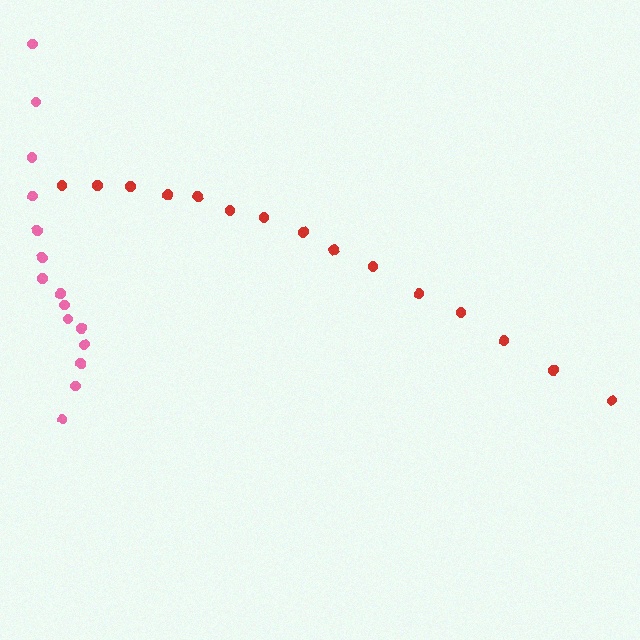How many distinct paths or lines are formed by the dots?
There are 2 distinct paths.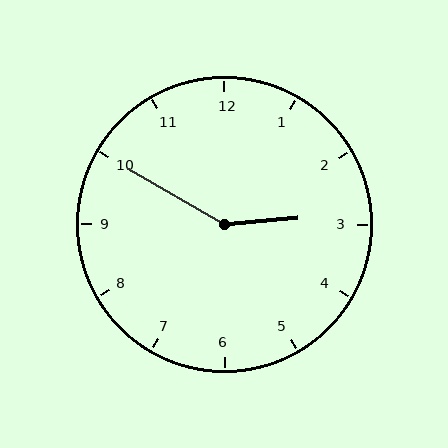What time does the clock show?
2:50.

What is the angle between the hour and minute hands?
Approximately 145 degrees.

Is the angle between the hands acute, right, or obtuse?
It is obtuse.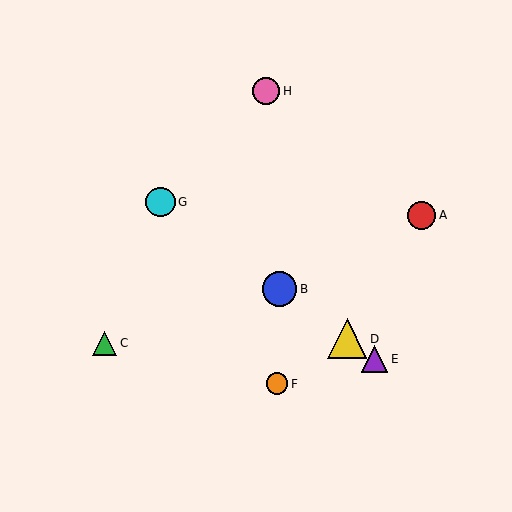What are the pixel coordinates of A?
Object A is at (422, 215).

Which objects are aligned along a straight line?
Objects B, D, E, G are aligned along a straight line.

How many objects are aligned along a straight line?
4 objects (B, D, E, G) are aligned along a straight line.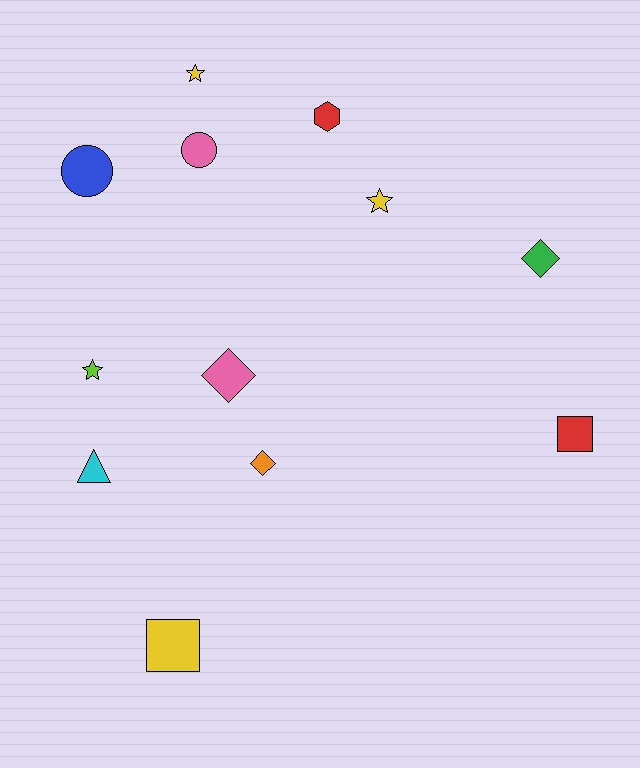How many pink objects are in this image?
There are 2 pink objects.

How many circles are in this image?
There are 2 circles.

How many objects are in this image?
There are 12 objects.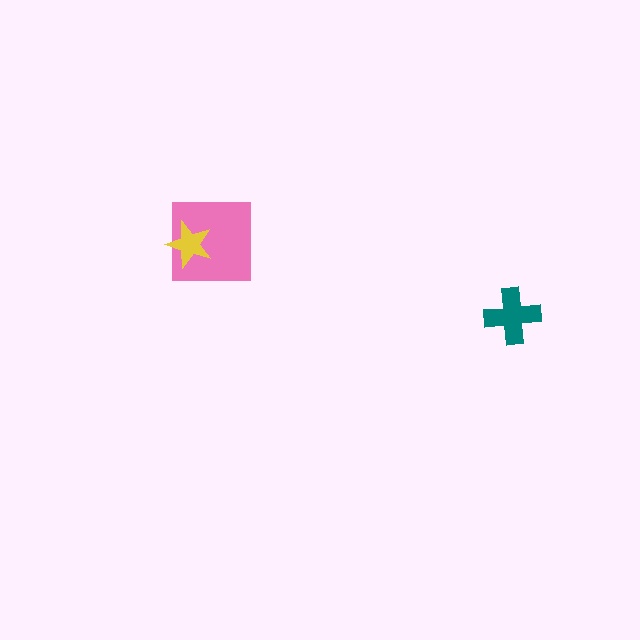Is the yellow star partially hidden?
No, no other shape covers it.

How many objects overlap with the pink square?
1 object overlaps with the pink square.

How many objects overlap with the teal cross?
0 objects overlap with the teal cross.